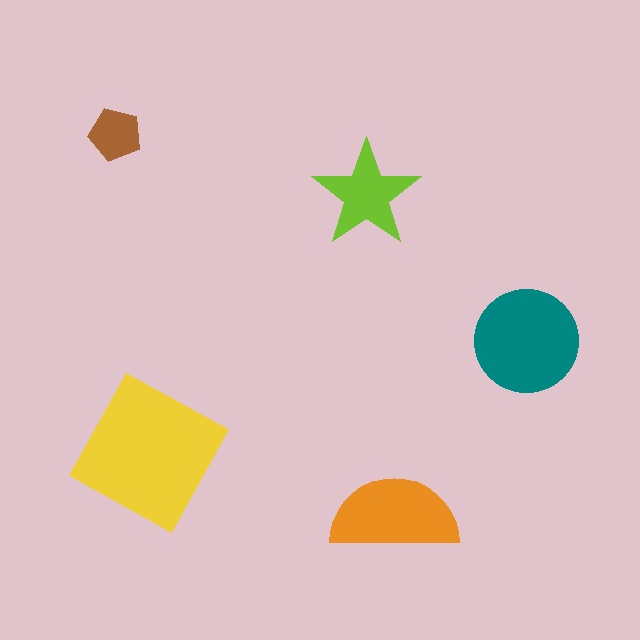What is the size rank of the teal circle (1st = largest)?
2nd.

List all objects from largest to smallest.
The yellow square, the teal circle, the orange semicircle, the lime star, the brown pentagon.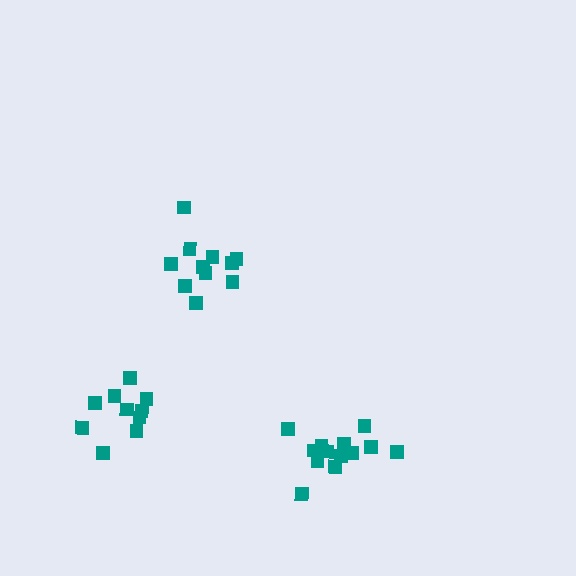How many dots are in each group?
Group 1: 13 dots, Group 2: 10 dots, Group 3: 11 dots (34 total).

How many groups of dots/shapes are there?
There are 3 groups.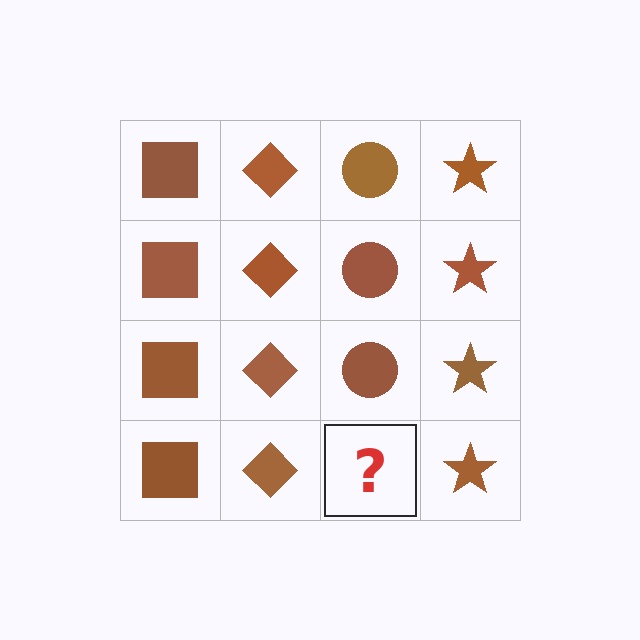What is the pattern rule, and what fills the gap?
The rule is that each column has a consistent shape. The gap should be filled with a brown circle.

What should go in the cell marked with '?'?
The missing cell should contain a brown circle.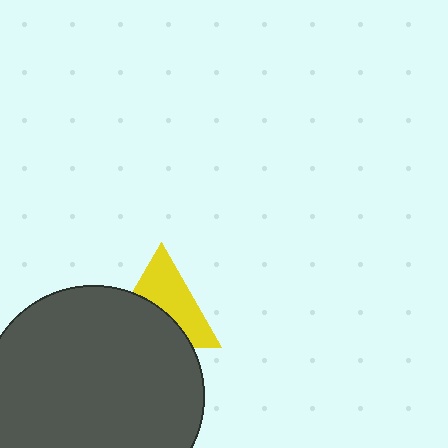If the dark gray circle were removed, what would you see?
You would see the complete yellow triangle.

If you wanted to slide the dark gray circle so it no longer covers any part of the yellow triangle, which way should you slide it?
Slide it down — that is the most direct way to separate the two shapes.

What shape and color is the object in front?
The object in front is a dark gray circle.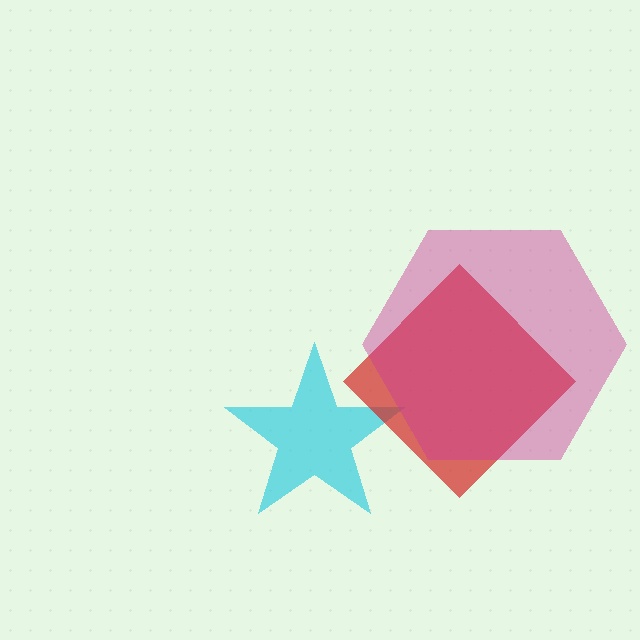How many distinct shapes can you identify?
There are 3 distinct shapes: a cyan star, a red diamond, a magenta hexagon.